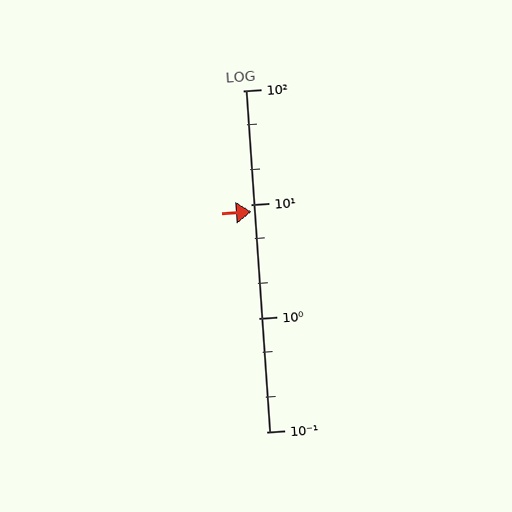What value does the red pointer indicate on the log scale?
The pointer indicates approximately 8.6.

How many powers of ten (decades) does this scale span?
The scale spans 3 decades, from 0.1 to 100.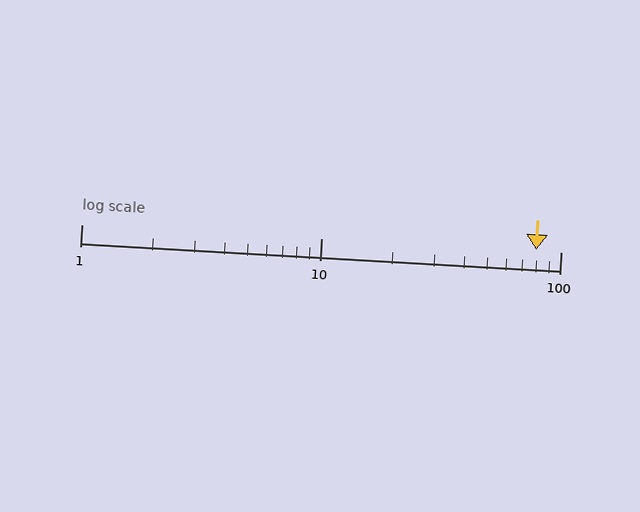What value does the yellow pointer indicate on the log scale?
The pointer indicates approximately 79.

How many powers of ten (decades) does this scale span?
The scale spans 2 decades, from 1 to 100.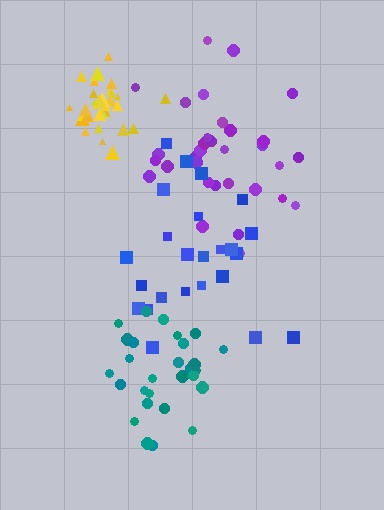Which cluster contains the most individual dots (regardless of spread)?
Purple (34).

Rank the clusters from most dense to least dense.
yellow, teal, purple, blue.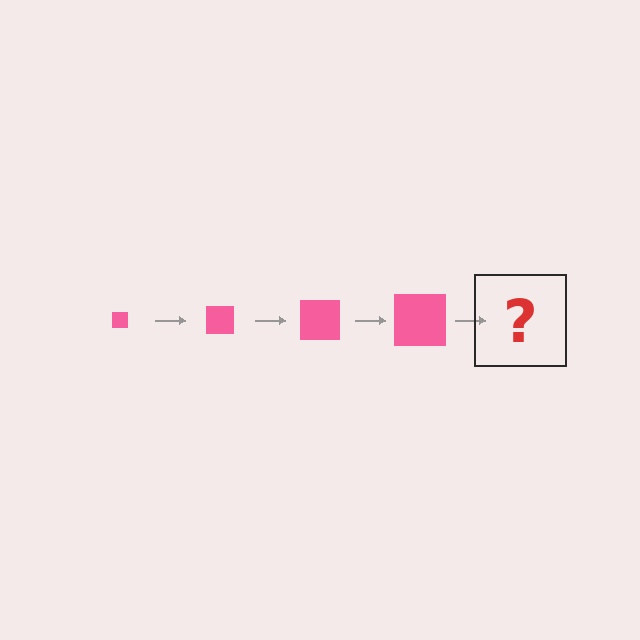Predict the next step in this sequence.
The next step is a pink square, larger than the previous one.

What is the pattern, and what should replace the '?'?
The pattern is that the square gets progressively larger each step. The '?' should be a pink square, larger than the previous one.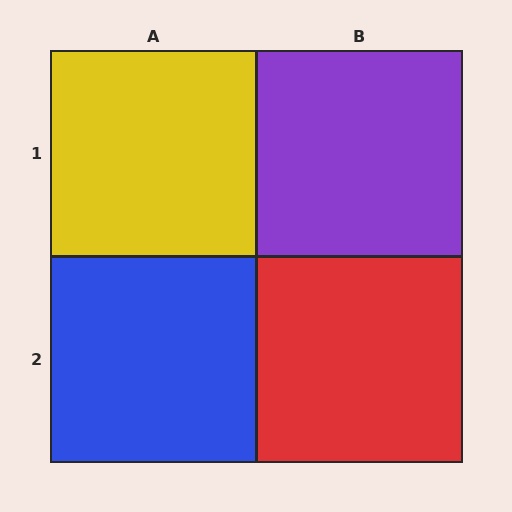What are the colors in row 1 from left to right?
Yellow, purple.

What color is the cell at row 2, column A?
Blue.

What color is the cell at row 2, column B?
Red.